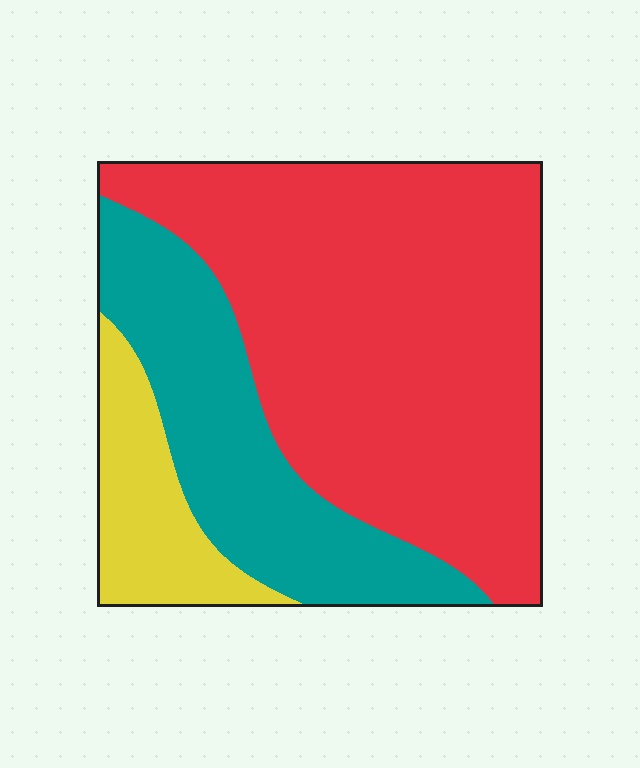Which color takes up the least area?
Yellow, at roughly 10%.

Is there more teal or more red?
Red.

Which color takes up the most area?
Red, at roughly 60%.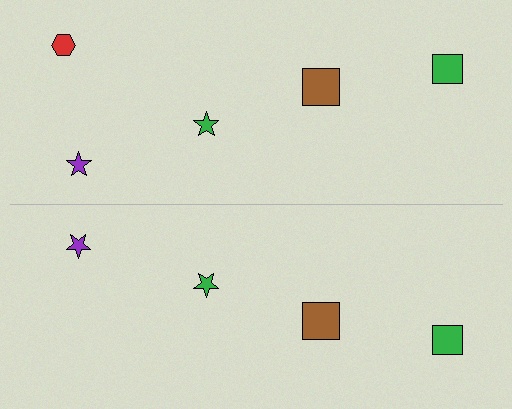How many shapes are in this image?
There are 9 shapes in this image.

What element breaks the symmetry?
A red hexagon is missing from the bottom side.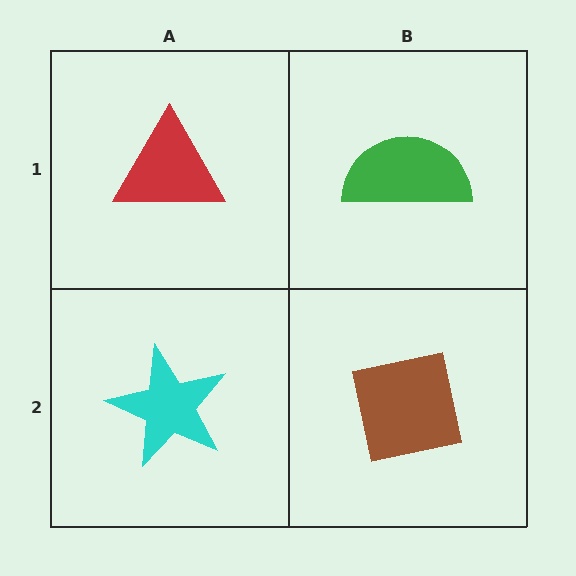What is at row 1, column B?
A green semicircle.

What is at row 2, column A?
A cyan star.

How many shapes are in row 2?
2 shapes.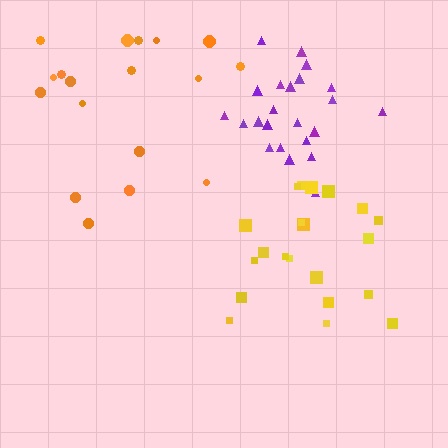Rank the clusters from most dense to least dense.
purple, yellow, orange.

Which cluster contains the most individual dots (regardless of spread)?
Purple (23).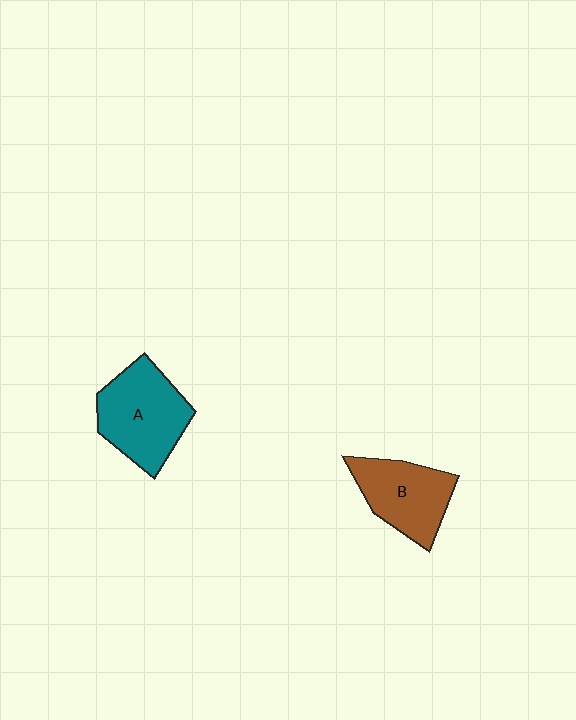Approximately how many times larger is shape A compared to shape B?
Approximately 1.2 times.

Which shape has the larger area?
Shape A (teal).